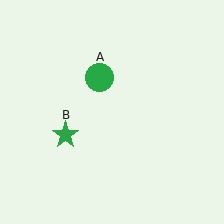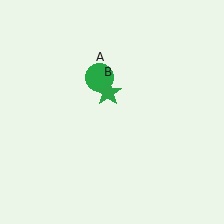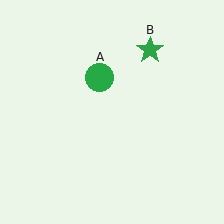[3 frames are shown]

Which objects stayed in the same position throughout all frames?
Green circle (object A) remained stationary.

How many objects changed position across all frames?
1 object changed position: green star (object B).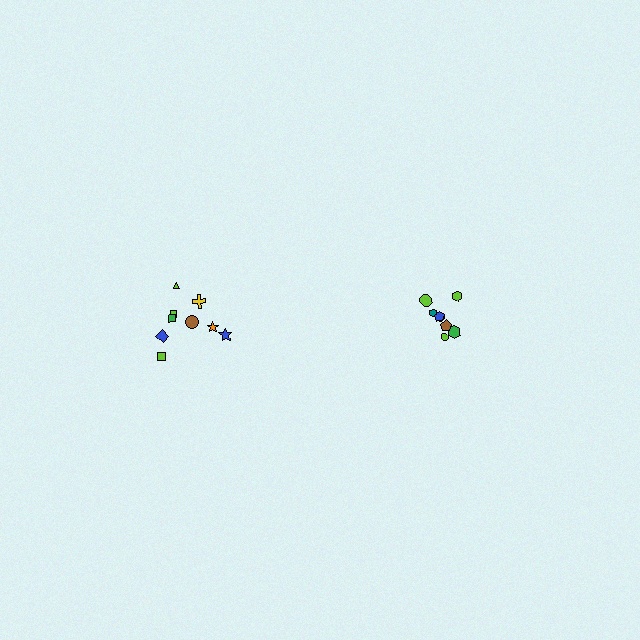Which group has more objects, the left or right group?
The left group.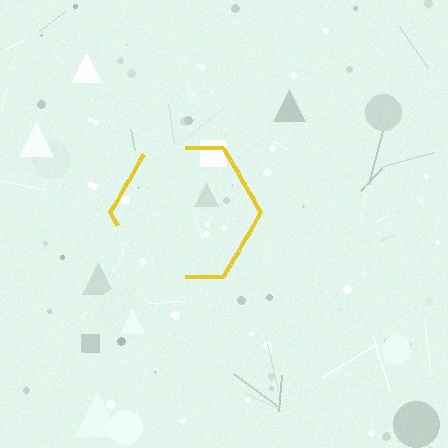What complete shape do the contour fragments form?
The contour fragments form a hexagon.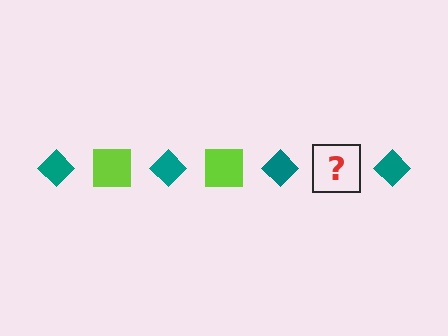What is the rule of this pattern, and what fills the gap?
The rule is that the pattern alternates between teal diamond and lime square. The gap should be filled with a lime square.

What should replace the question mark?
The question mark should be replaced with a lime square.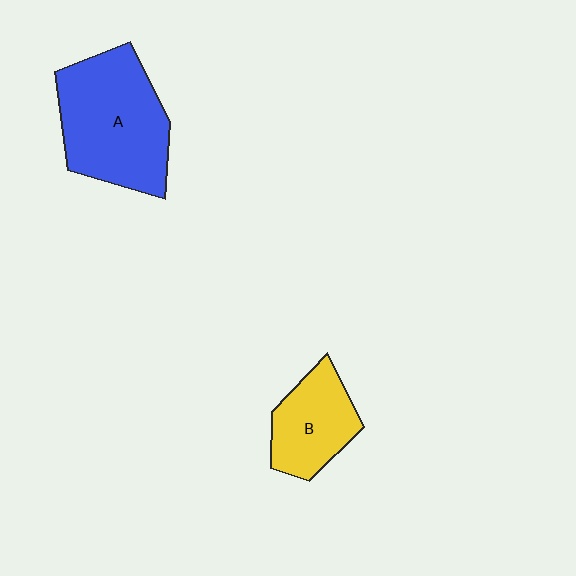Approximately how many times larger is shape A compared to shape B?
Approximately 1.8 times.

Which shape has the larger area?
Shape A (blue).